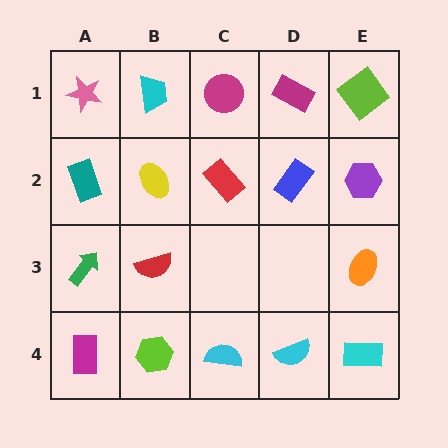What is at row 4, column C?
A cyan semicircle.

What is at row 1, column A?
A pink star.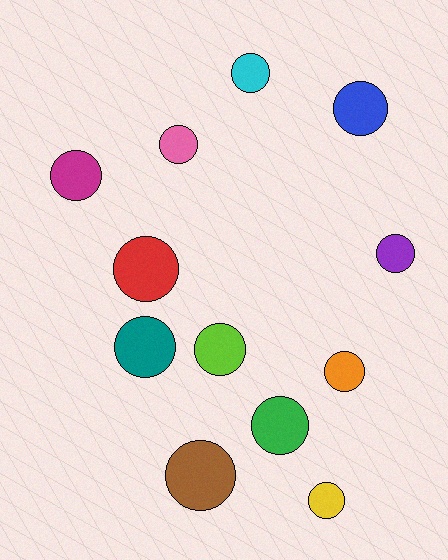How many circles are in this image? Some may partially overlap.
There are 12 circles.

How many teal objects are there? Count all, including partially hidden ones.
There is 1 teal object.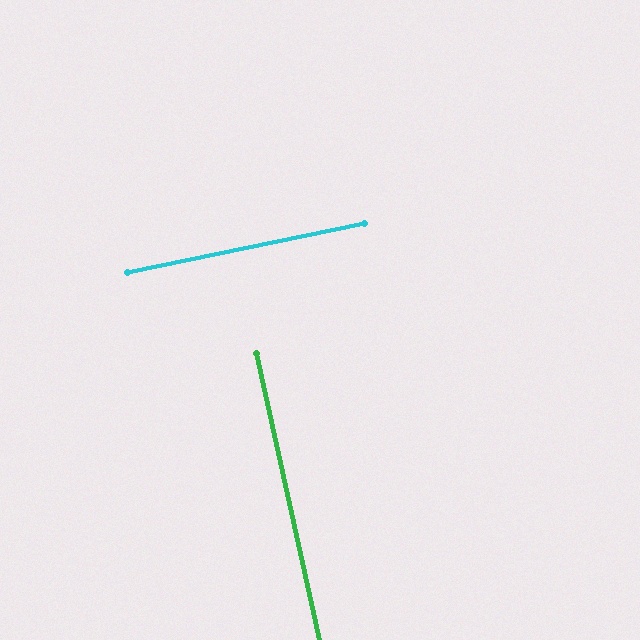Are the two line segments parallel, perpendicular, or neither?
Perpendicular — they meet at approximately 89°.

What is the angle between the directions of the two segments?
Approximately 89 degrees.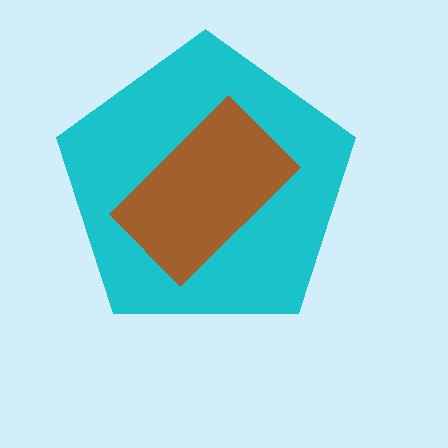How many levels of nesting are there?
2.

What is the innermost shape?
The brown rectangle.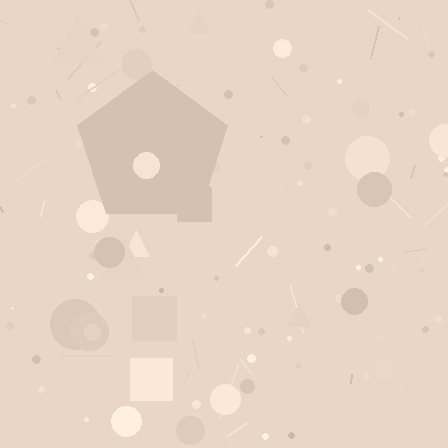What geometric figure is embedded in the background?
A pentagon is embedded in the background.